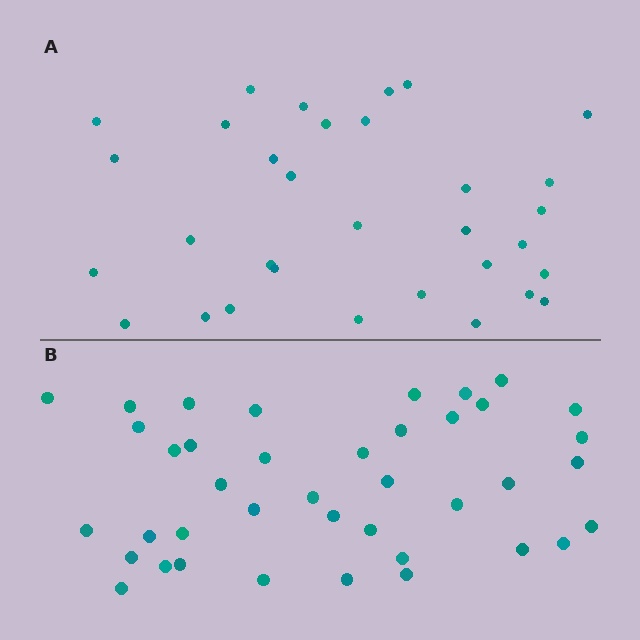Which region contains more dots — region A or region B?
Region B (the bottom region) has more dots.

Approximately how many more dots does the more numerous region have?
Region B has roughly 8 or so more dots than region A.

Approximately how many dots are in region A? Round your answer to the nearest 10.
About 30 dots. (The exact count is 32, which rounds to 30.)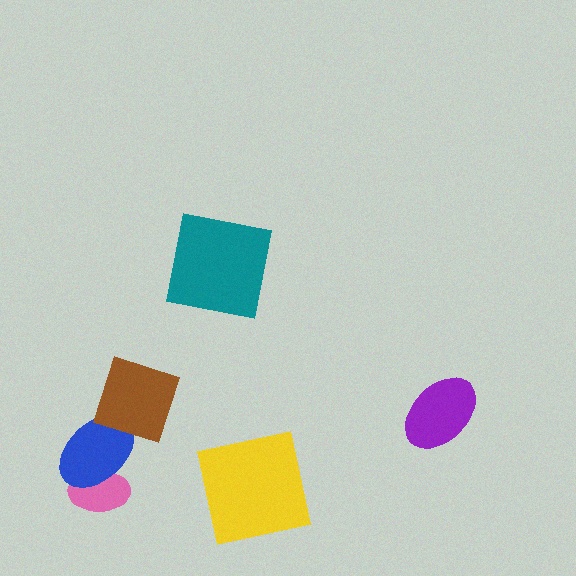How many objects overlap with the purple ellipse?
0 objects overlap with the purple ellipse.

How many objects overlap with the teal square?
0 objects overlap with the teal square.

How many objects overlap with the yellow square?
0 objects overlap with the yellow square.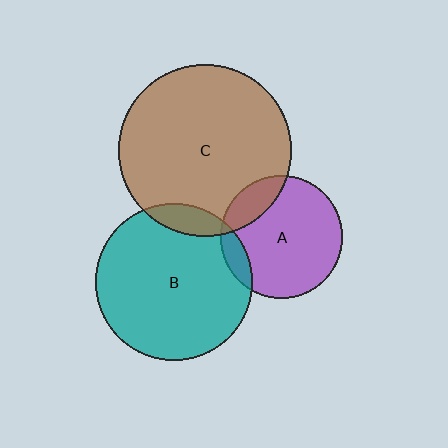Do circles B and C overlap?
Yes.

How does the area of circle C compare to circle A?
Approximately 2.0 times.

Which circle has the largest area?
Circle C (brown).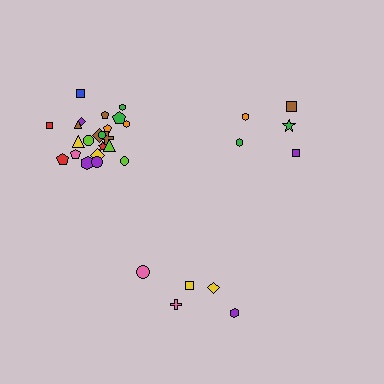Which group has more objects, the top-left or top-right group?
The top-left group.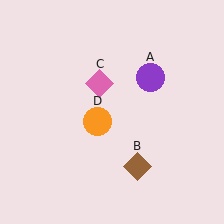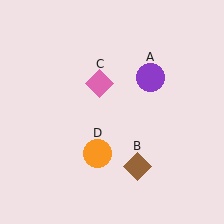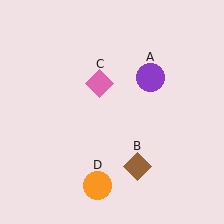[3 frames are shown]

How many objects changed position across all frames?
1 object changed position: orange circle (object D).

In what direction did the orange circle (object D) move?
The orange circle (object D) moved down.